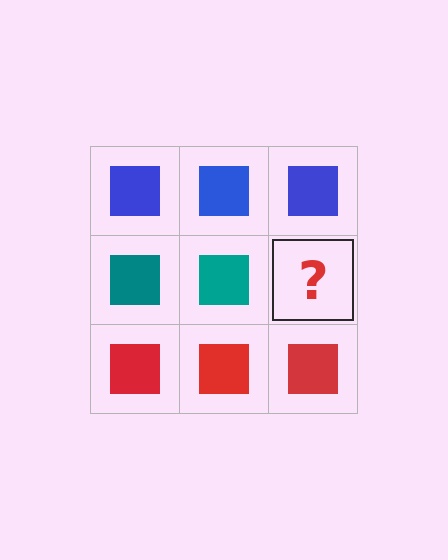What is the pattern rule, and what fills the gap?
The rule is that each row has a consistent color. The gap should be filled with a teal square.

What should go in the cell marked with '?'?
The missing cell should contain a teal square.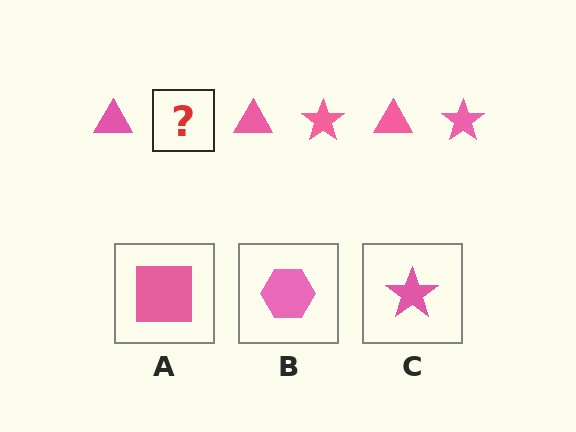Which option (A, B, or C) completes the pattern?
C.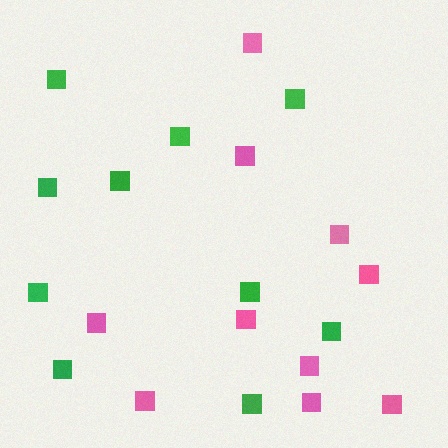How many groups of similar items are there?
There are 2 groups: one group of pink squares (10) and one group of green squares (10).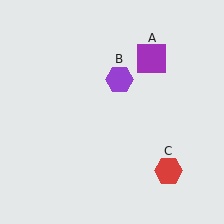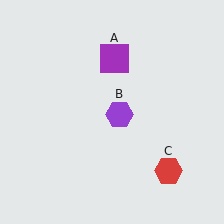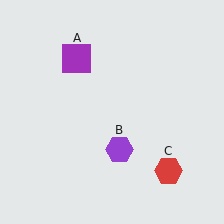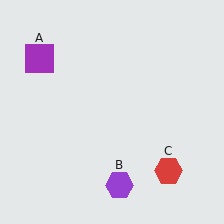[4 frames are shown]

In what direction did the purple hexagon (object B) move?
The purple hexagon (object B) moved down.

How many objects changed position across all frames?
2 objects changed position: purple square (object A), purple hexagon (object B).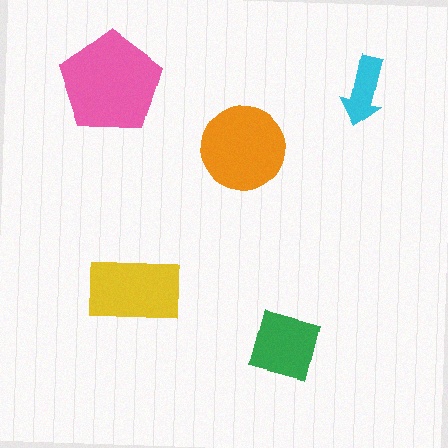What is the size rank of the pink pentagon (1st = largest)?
1st.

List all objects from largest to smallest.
The pink pentagon, the orange circle, the yellow rectangle, the green square, the cyan arrow.